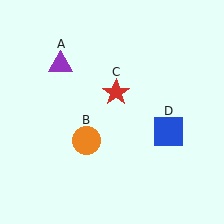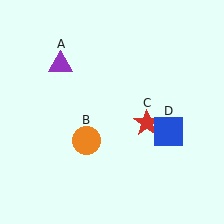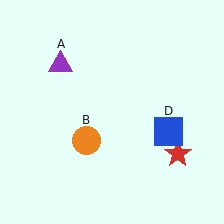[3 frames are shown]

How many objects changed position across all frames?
1 object changed position: red star (object C).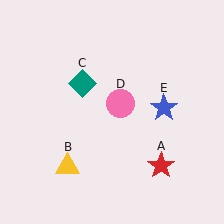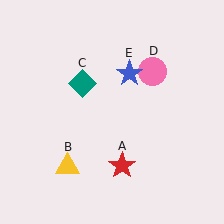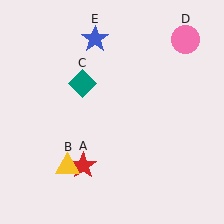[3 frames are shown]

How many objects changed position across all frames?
3 objects changed position: red star (object A), pink circle (object D), blue star (object E).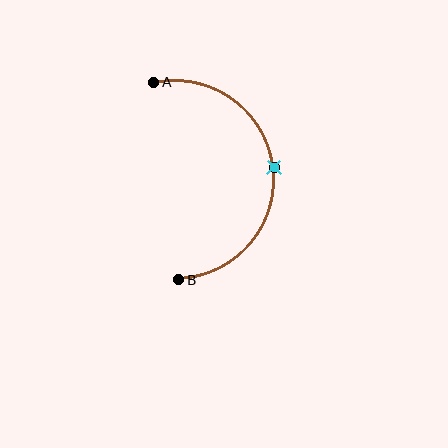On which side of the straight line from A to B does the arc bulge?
The arc bulges to the right of the straight line connecting A and B.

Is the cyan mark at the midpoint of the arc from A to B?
Yes. The cyan mark lies on the arc at equal arc-length from both A and B — it is the arc midpoint.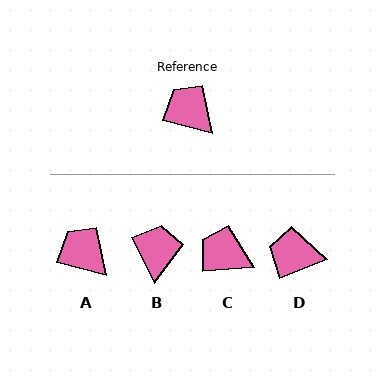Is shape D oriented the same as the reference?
No, it is off by about 36 degrees.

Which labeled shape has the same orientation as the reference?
A.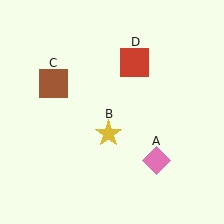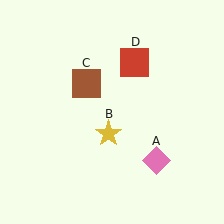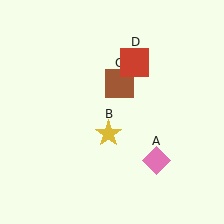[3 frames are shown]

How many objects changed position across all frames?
1 object changed position: brown square (object C).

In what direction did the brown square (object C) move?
The brown square (object C) moved right.